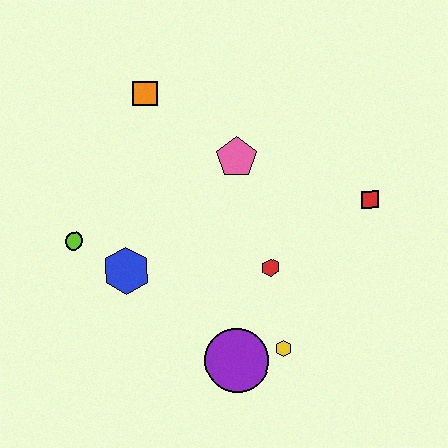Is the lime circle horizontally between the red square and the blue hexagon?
No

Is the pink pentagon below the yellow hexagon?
No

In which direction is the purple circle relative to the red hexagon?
The purple circle is below the red hexagon.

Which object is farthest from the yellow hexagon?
The orange square is farthest from the yellow hexagon.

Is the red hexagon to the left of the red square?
Yes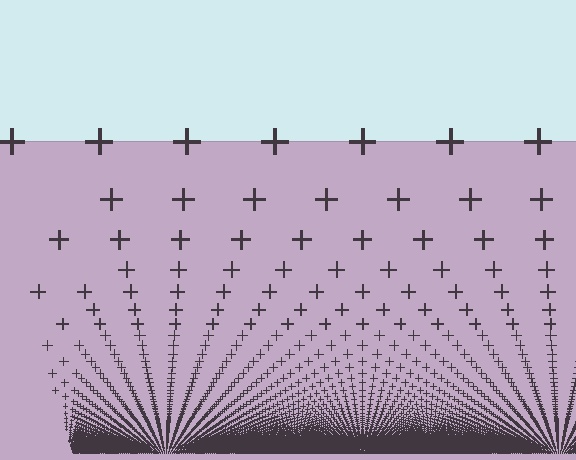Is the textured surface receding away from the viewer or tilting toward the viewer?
The surface appears to tilt toward the viewer. Texture elements get larger and sparser toward the top.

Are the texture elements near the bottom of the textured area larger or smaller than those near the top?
Smaller. The gradient is inverted — elements near the bottom are smaller and denser.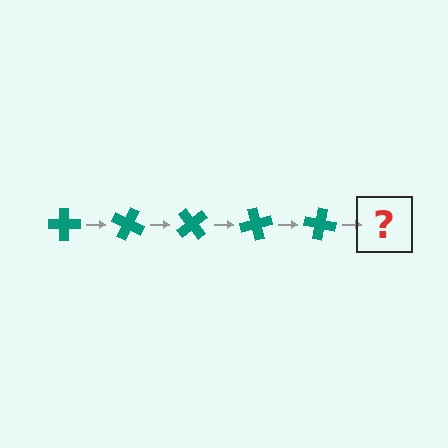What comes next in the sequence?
The next element should be a teal cross rotated 125 degrees.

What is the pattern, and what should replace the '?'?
The pattern is that the cross rotates 25 degrees each step. The '?' should be a teal cross rotated 125 degrees.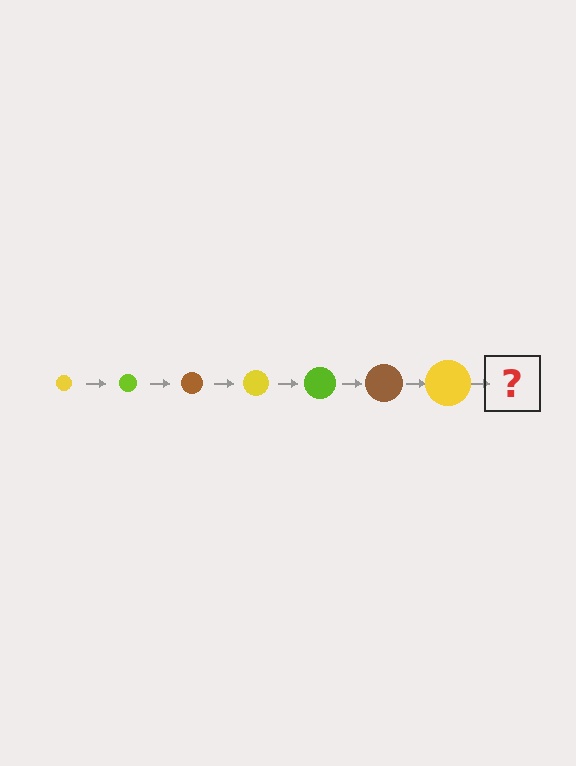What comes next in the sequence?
The next element should be a lime circle, larger than the previous one.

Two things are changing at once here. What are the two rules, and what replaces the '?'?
The two rules are that the circle grows larger each step and the color cycles through yellow, lime, and brown. The '?' should be a lime circle, larger than the previous one.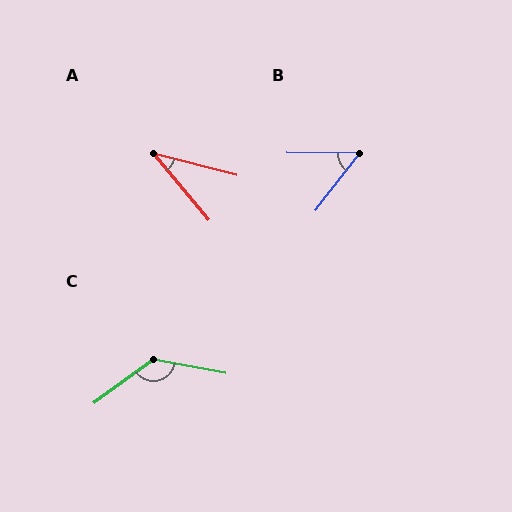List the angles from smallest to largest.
A (36°), B (53°), C (134°).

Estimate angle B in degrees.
Approximately 53 degrees.